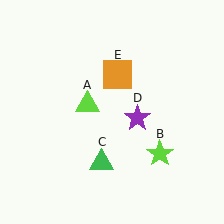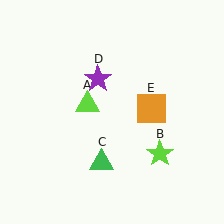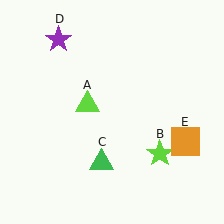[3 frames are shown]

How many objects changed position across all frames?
2 objects changed position: purple star (object D), orange square (object E).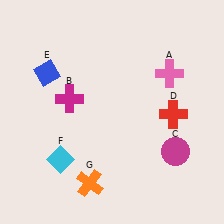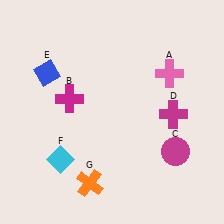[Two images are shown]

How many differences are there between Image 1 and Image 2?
There is 1 difference between the two images.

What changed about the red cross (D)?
In Image 1, D is red. In Image 2, it changed to magenta.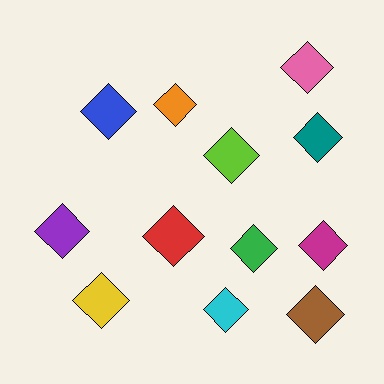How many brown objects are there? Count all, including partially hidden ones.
There is 1 brown object.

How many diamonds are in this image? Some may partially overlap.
There are 12 diamonds.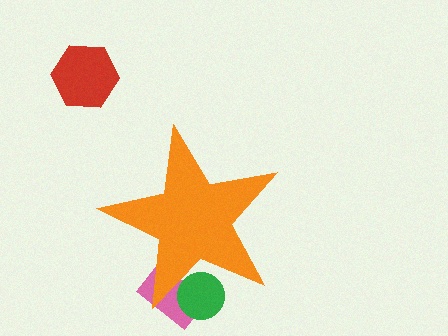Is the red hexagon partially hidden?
No, the red hexagon is fully visible.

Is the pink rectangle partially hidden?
Yes, the pink rectangle is partially hidden behind the orange star.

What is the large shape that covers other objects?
An orange star.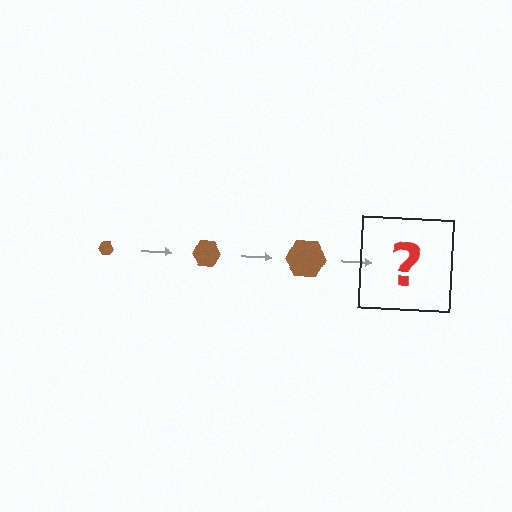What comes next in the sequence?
The next element should be a brown hexagon, larger than the previous one.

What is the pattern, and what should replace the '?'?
The pattern is that the hexagon gets progressively larger each step. The '?' should be a brown hexagon, larger than the previous one.